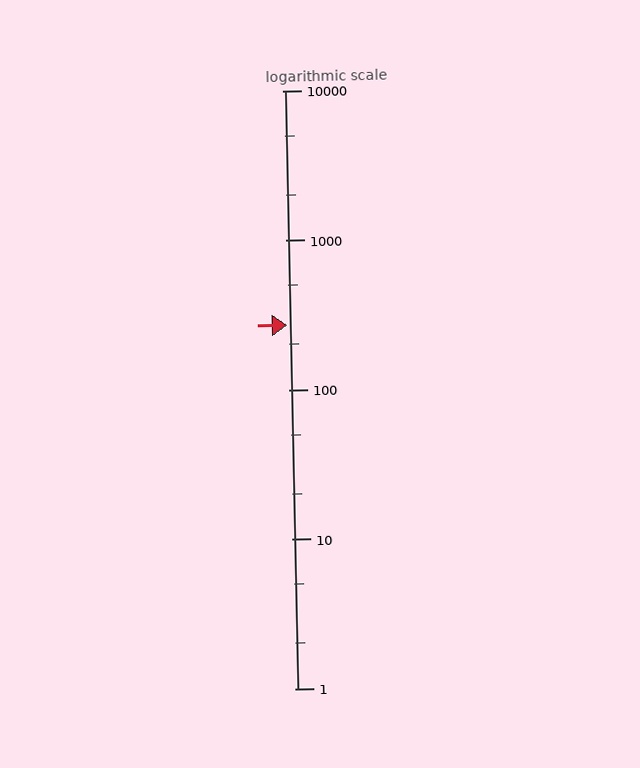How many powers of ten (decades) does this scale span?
The scale spans 4 decades, from 1 to 10000.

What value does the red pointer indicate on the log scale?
The pointer indicates approximately 270.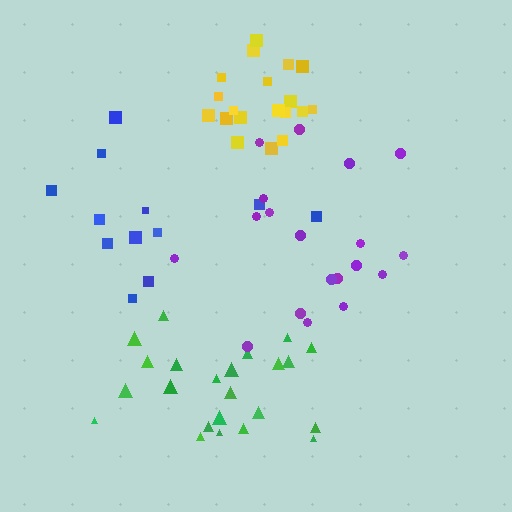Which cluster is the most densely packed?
Yellow.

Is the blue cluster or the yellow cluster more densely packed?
Yellow.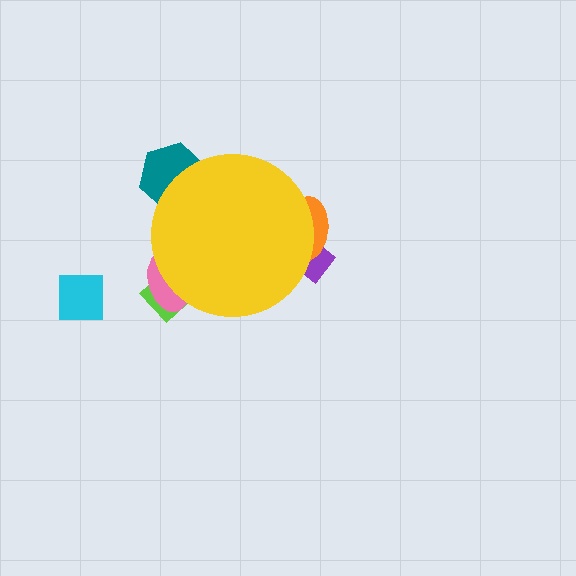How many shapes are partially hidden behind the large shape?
5 shapes are partially hidden.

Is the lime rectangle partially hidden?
Yes, the lime rectangle is partially hidden behind the yellow circle.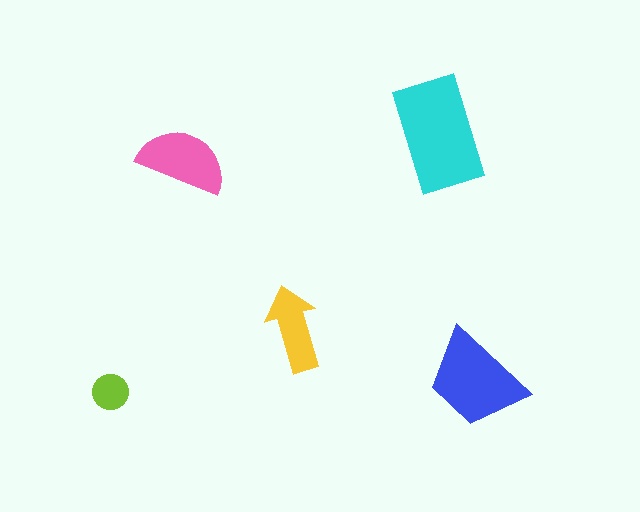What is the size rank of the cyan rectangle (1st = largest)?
1st.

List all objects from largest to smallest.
The cyan rectangle, the blue trapezoid, the pink semicircle, the yellow arrow, the lime circle.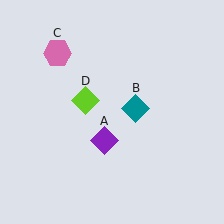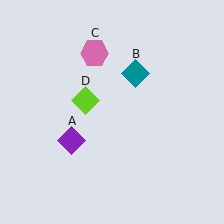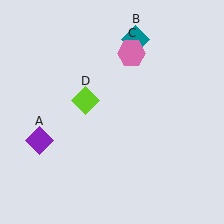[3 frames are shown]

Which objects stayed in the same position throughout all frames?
Lime diamond (object D) remained stationary.